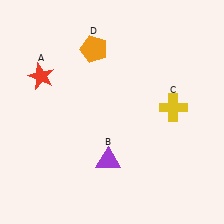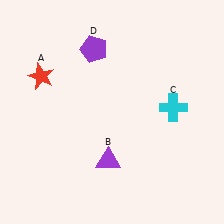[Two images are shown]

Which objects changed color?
C changed from yellow to cyan. D changed from orange to purple.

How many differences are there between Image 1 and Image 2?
There are 2 differences between the two images.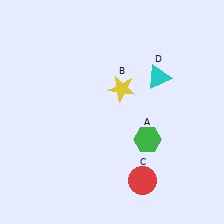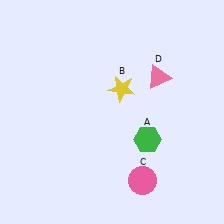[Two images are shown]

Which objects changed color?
C changed from red to pink. D changed from cyan to pink.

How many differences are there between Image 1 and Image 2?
There are 2 differences between the two images.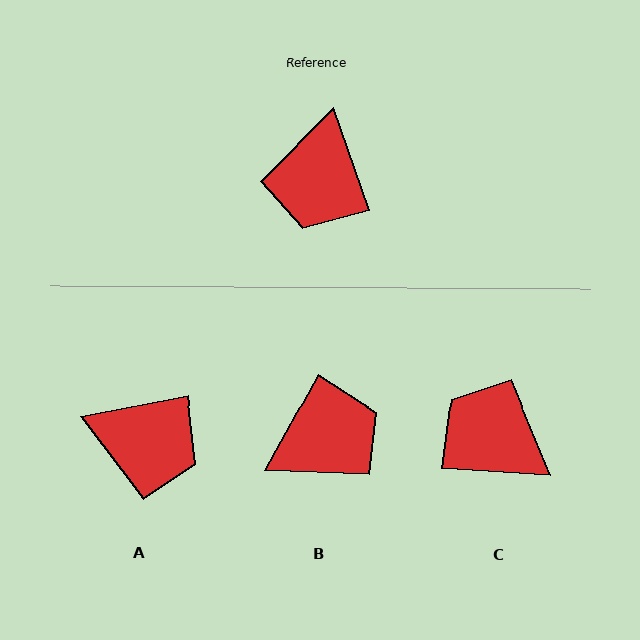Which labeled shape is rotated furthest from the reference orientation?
B, about 132 degrees away.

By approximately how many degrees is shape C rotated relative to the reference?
Approximately 113 degrees clockwise.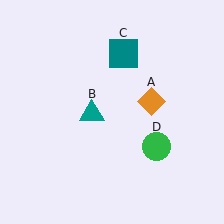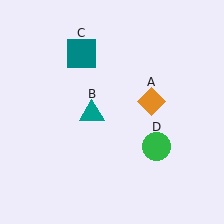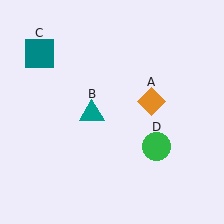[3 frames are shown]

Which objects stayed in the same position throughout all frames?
Orange diamond (object A) and teal triangle (object B) and green circle (object D) remained stationary.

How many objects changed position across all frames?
1 object changed position: teal square (object C).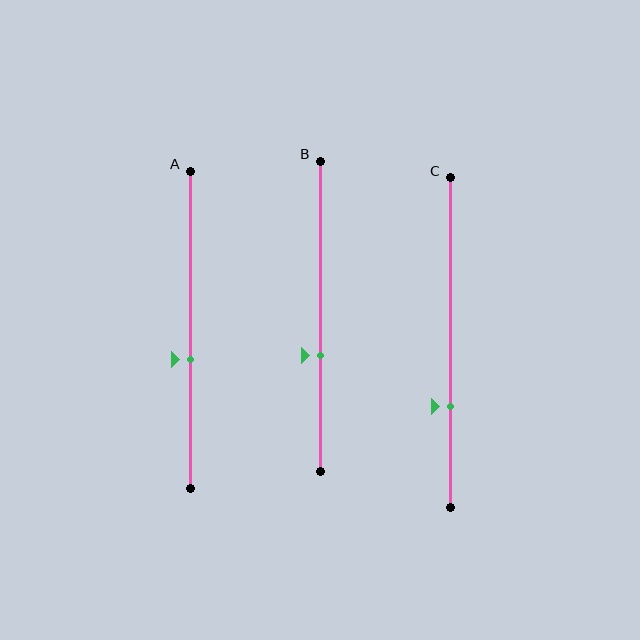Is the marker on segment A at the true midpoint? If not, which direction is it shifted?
No, the marker on segment A is shifted downward by about 9% of the segment length.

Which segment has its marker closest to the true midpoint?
Segment A has its marker closest to the true midpoint.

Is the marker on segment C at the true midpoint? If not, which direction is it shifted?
No, the marker on segment C is shifted downward by about 19% of the segment length.